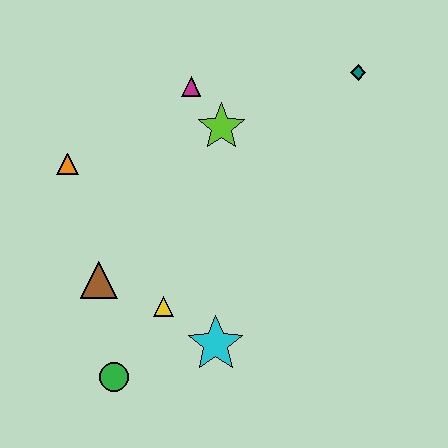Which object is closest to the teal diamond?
The lime star is closest to the teal diamond.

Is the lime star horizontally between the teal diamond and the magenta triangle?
Yes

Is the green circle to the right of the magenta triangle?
No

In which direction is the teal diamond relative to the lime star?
The teal diamond is to the right of the lime star.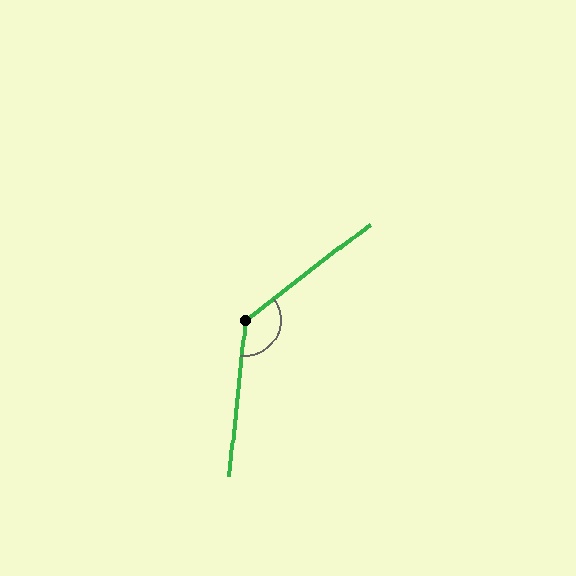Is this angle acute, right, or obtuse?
It is obtuse.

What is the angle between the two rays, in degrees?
Approximately 133 degrees.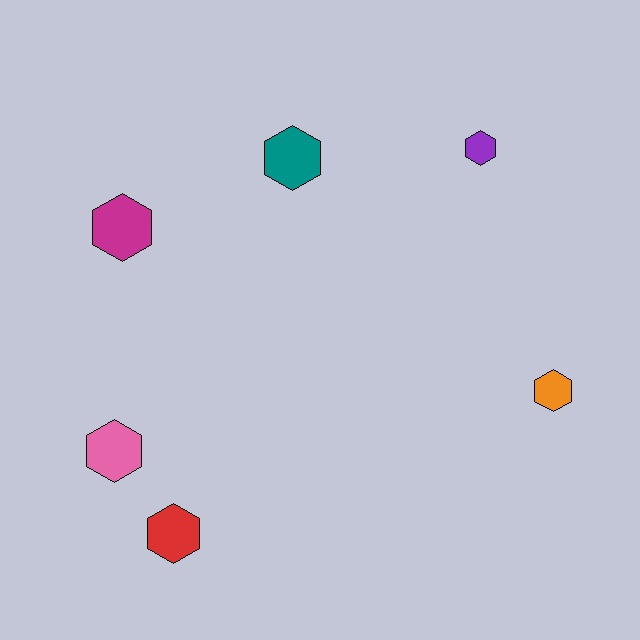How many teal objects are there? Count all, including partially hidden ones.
There is 1 teal object.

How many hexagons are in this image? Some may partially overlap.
There are 6 hexagons.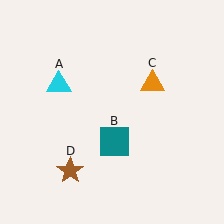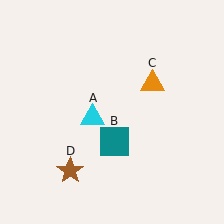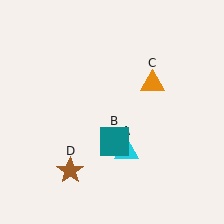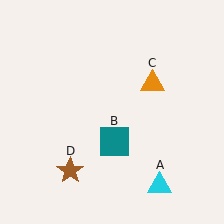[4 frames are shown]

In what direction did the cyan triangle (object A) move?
The cyan triangle (object A) moved down and to the right.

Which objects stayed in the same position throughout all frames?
Teal square (object B) and orange triangle (object C) and brown star (object D) remained stationary.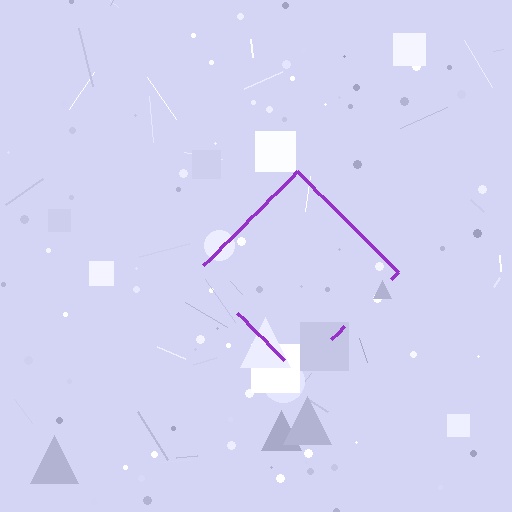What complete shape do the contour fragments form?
The contour fragments form a diamond.